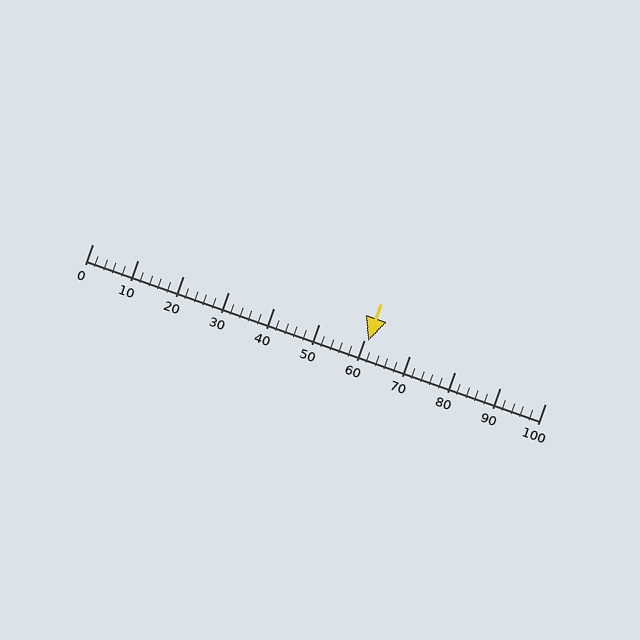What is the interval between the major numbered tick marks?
The major tick marks are spaced 10 units apart.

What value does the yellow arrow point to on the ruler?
The yellow arrow points to approximately 61.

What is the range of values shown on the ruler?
The ruler shows values from 0 to 100.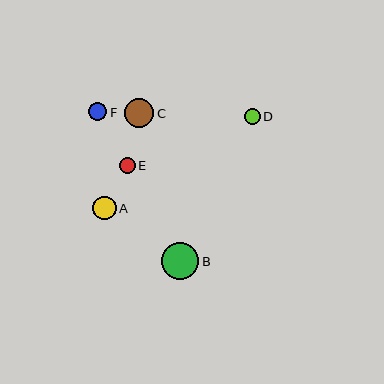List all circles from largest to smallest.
From largest to smallest: B, C, A, F, D, E.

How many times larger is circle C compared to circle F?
Circle C is approximately 1.6 times the size of circle F.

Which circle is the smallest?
Circle E is the smallest with a size of approximately 16 pixels.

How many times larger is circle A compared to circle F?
Circle A is approximately 1.3 times the size of circle F.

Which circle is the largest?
Circle B is the largest with a size of approximately 37 pixels.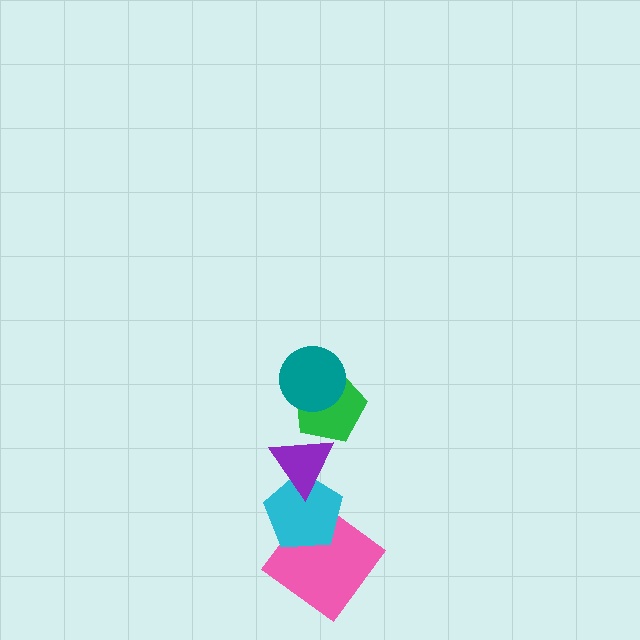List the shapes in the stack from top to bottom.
From top to bottom: the teal circle, the green pentagon, the purple triangle, the cyan pentagon, the pink diamond.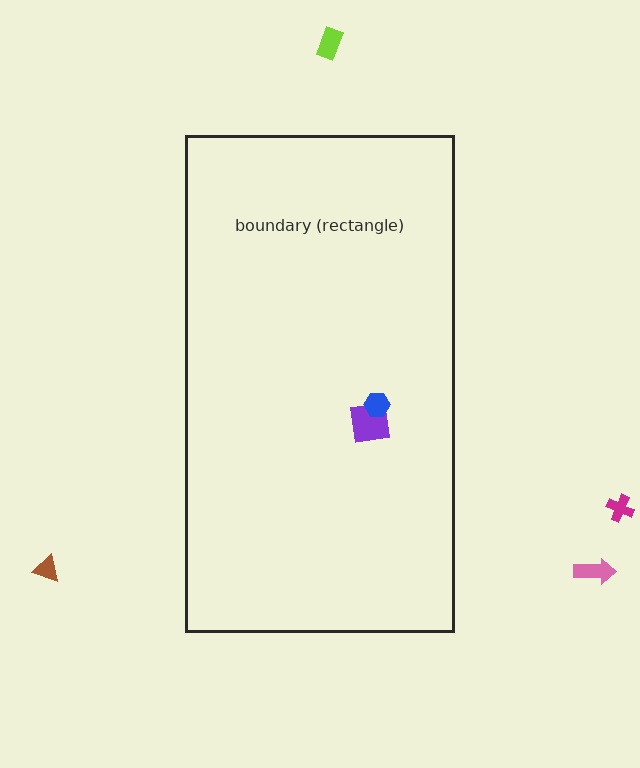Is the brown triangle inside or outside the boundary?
Outside.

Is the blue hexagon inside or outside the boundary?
Inside.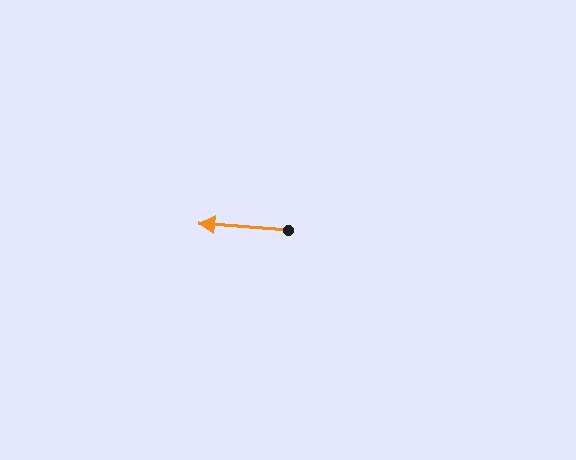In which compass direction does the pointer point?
West.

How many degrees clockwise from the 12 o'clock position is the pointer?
Approximately 274 degrees.